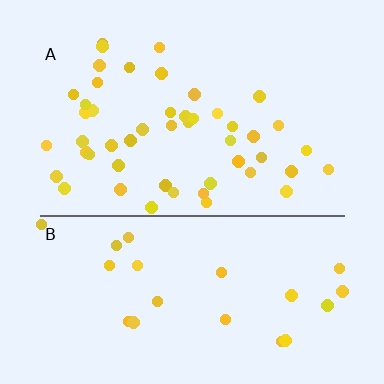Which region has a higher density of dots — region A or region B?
A (the top).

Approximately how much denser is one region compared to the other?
Approximately 2.1× — region A over region B.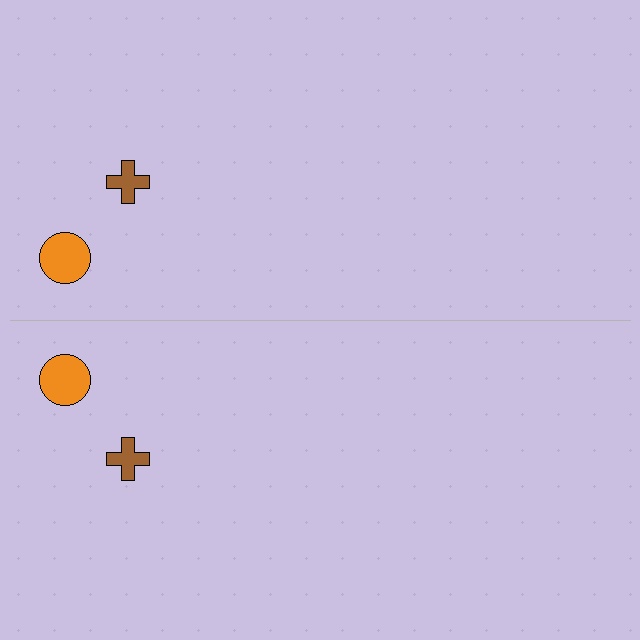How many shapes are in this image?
There are 4 shapes in this image.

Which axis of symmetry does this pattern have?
The pattern has a horizontal axis of symmetry running through the center of the image.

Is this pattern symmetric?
Yes, this pattern has bilateral (reflection) symmetry.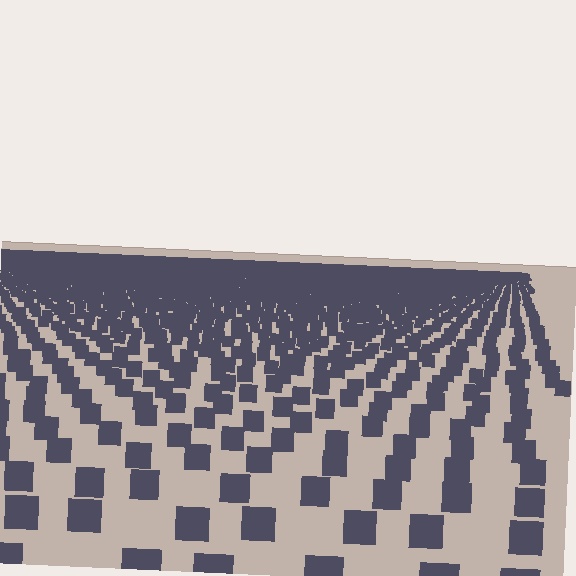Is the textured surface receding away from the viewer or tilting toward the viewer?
The surface is receding away from the viewer. Texture elements get smaller and denser toward the top.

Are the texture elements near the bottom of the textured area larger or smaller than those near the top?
Larger. Near the bottom, elements are closer to the viewer and appear at a bigger on-screen size.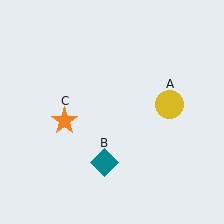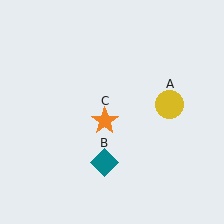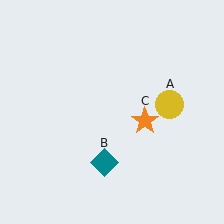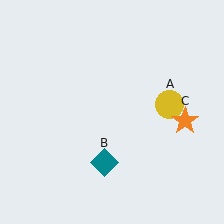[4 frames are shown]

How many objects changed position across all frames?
1 object changed position: orange star (object C).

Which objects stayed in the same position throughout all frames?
Yellow circle (object A) and teal diamond (object B) remained stationary.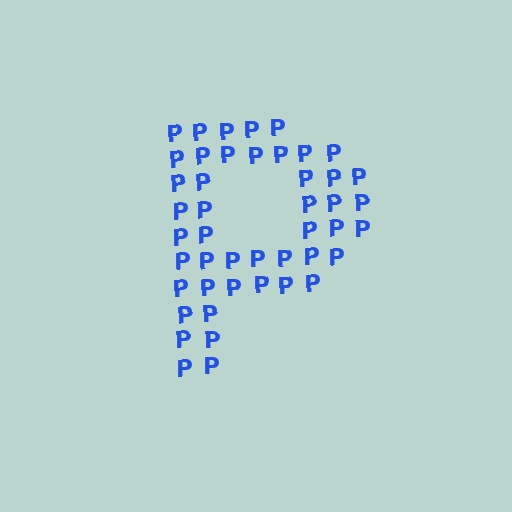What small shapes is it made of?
It is made of small letter P's.